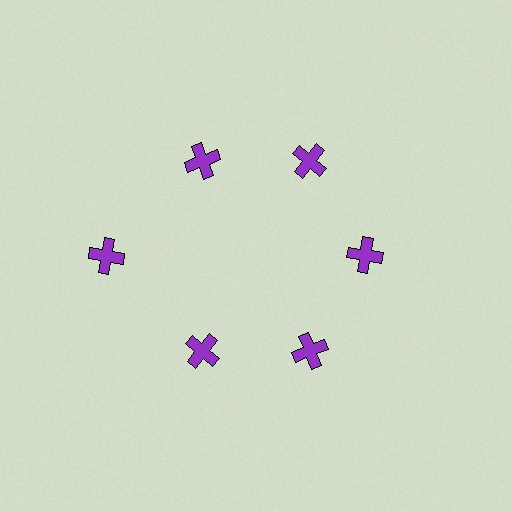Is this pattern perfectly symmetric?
No. The 6 purple crosses are arranged in a ring, but one element near the 9 o'clock position is pushed outward from the center, breaking the 6-fold rotational symmetry.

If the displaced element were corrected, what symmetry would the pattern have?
It would have 6-fold rotational symmetry — the pattern would map onto itself every 60 degrees.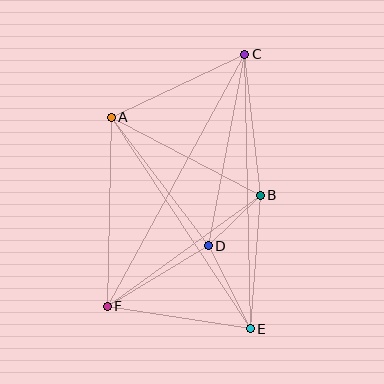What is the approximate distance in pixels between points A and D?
The distance between A and D is approximately 161 pixels.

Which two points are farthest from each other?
Points C and F are farthest from each other.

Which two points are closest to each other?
Points B and D are closest to each other.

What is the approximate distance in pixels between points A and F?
The distance between A and F is approximately 189 pixels.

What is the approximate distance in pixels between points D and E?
The distance between D and E is approximately 93 pixels.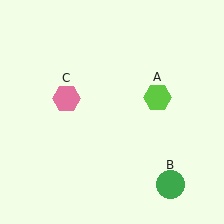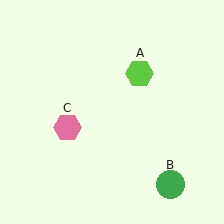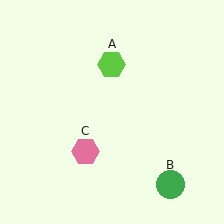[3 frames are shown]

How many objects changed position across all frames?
2 objects changed position: lime hexagon (object A), pink hexagon (object C).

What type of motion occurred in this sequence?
The lime hexagon (object A), pink hexagon (object C) rotated counterclockwise around the center of the scene.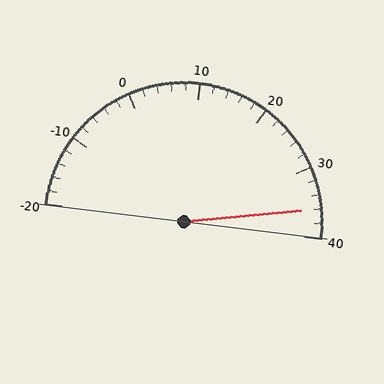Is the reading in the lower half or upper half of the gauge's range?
The reading is in the upper half of the range (-20 to 40).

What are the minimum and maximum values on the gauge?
The gauge ranges from -20 to 40.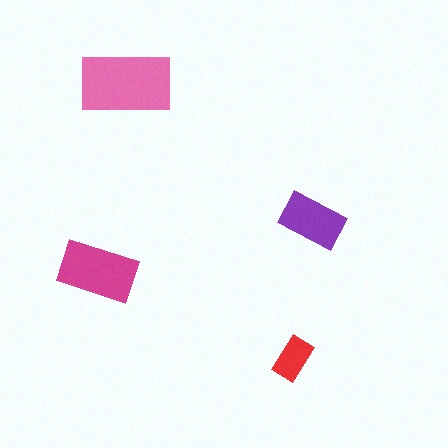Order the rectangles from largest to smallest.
the pink one, the magenta one, the purple one, the red one.